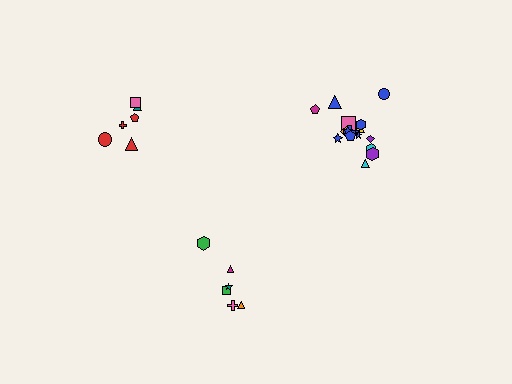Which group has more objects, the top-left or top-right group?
The top-right group.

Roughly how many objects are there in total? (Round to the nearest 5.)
Roughly 30 objects in total.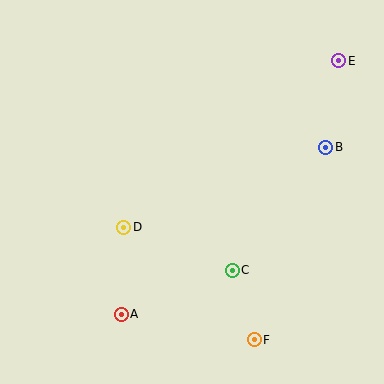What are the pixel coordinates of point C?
Point C is at (232, 270).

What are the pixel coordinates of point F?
Point F is at (254, 340).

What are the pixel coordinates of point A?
Point A is at (121, 314).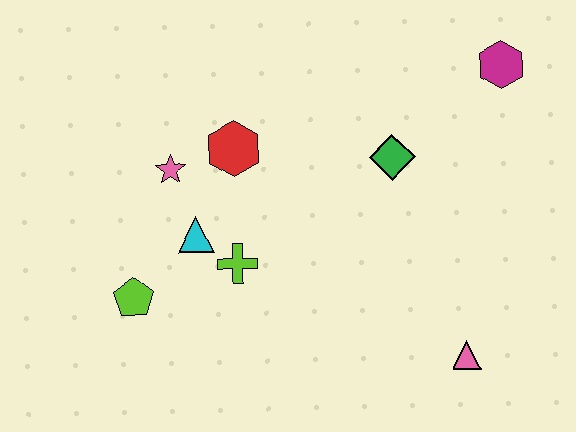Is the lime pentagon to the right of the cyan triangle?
No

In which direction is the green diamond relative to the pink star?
The green diamond is to the right of the pink star.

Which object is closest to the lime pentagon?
The cyan triangle is closest to the lime pentagon.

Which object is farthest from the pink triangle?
The pink star is farthest from the pink triangle.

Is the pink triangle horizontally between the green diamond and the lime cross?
No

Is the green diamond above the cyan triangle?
Yes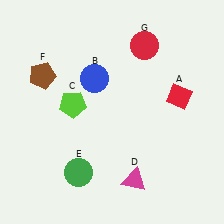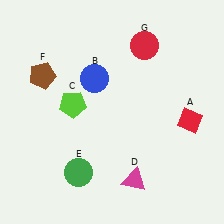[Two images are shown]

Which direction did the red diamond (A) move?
The red diamond (A) moved down.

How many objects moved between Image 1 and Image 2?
1 object moved between the two images.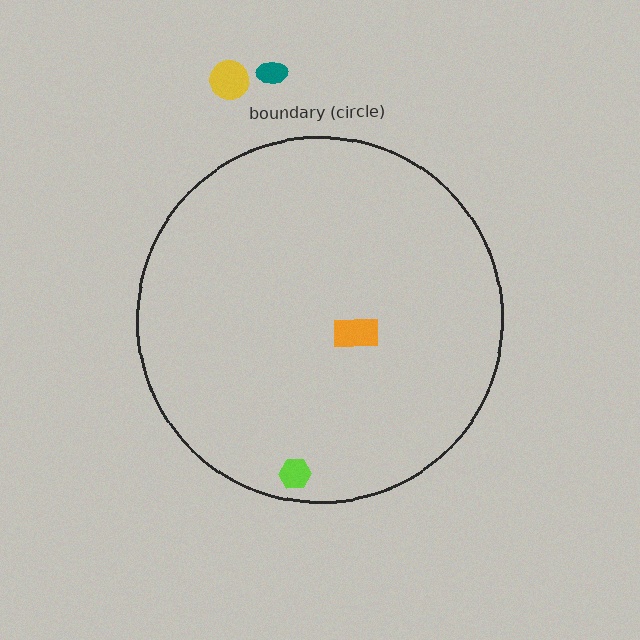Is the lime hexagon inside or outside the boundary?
Inside.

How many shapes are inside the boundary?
2 inside, 2 outside.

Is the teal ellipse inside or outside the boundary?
Outside.